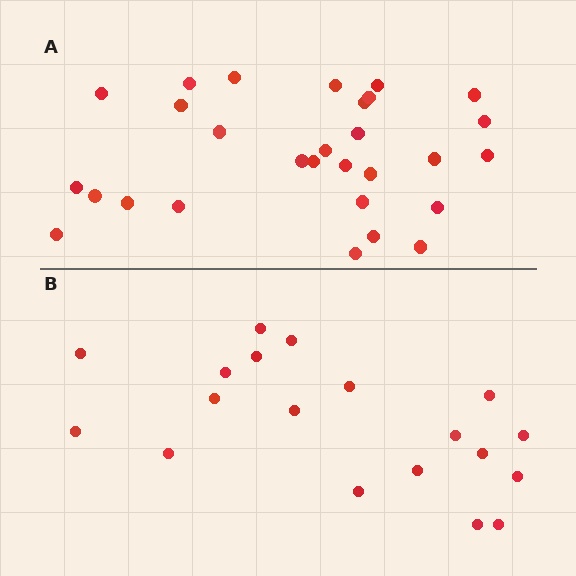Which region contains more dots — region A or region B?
Region A (the top region) has more dots.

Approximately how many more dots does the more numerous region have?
Region A has roughly 10 or so more dots than region B.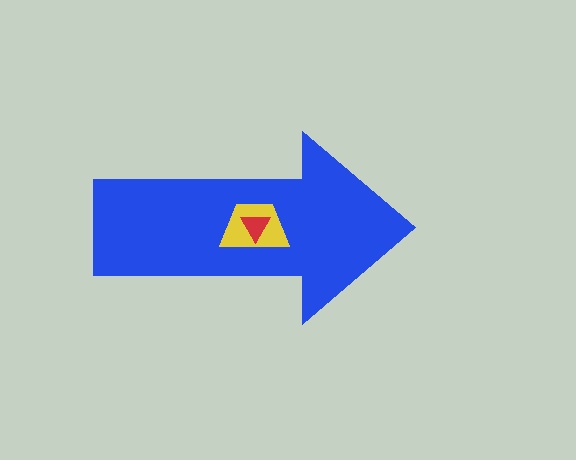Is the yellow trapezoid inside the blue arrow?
Yes.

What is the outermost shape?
The blue arrow.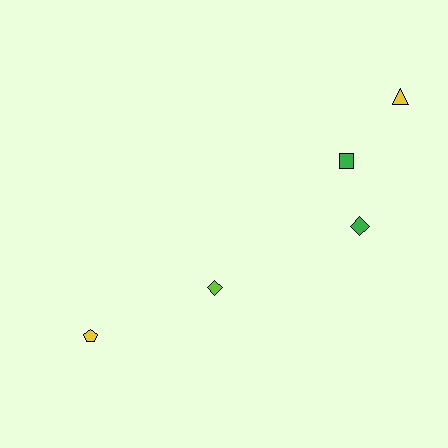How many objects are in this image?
There are 5 objects.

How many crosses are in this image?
There are no crosses.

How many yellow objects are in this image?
There are 2 yellow objects.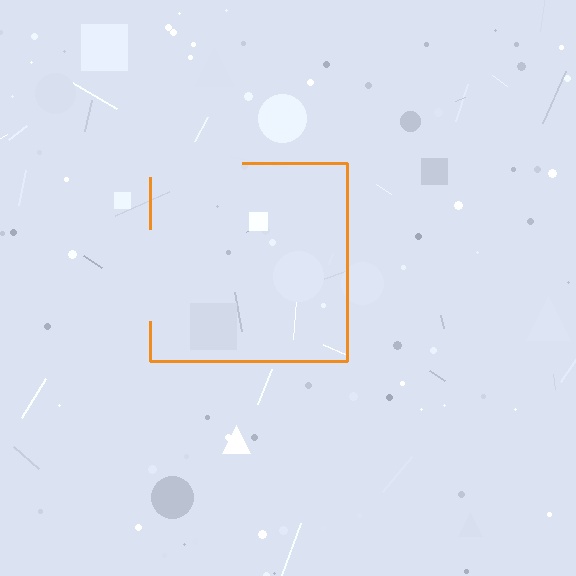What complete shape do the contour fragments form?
The contour fragments form a square.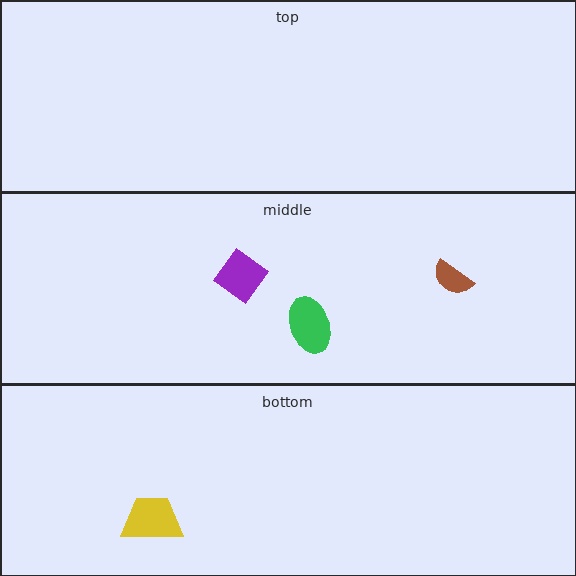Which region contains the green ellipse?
The middle region.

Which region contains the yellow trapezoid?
The bottom region.